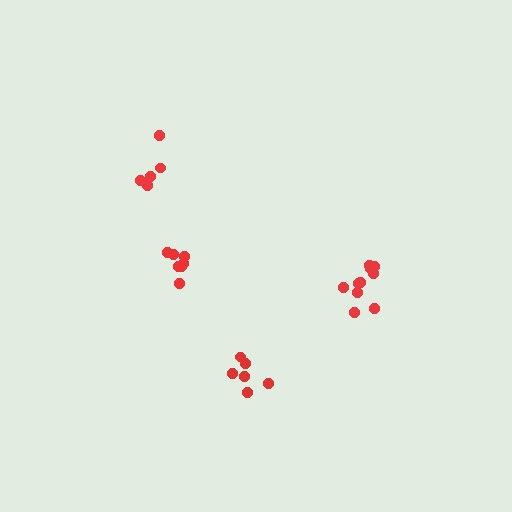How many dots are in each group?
Group 1: 11 dots, Group 2: 6 dots, Group 3: 5 dots, Group 4: 7 dots (29 total).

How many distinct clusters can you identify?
There are 4 distinct clusters.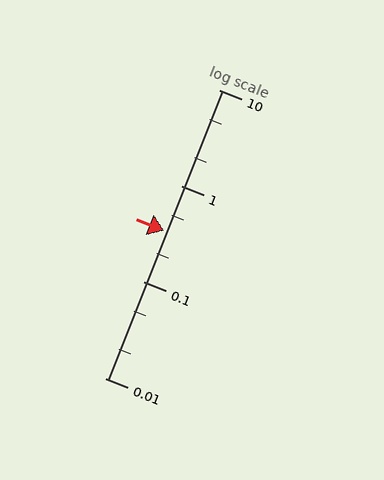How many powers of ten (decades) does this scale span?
The scale spans 3 decades, from 0.01 to 10.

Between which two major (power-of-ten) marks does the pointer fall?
The pointer is between 0.1 and 1.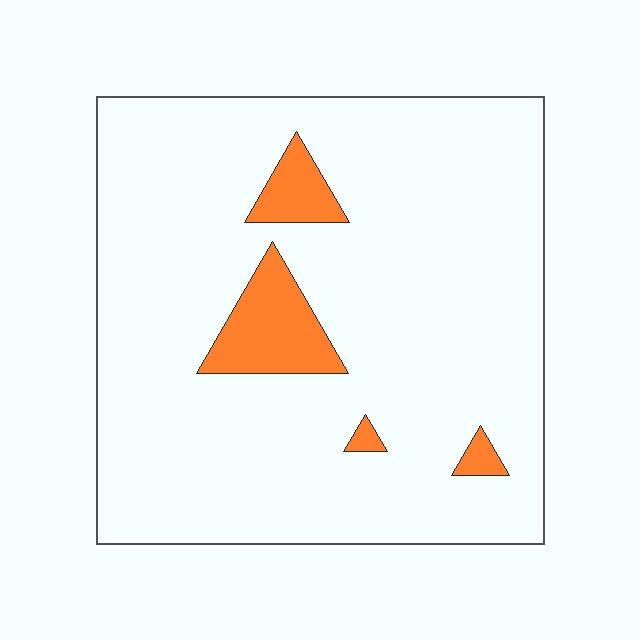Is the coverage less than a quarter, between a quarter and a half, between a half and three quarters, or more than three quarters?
Less than a quarter.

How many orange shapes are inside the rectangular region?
4.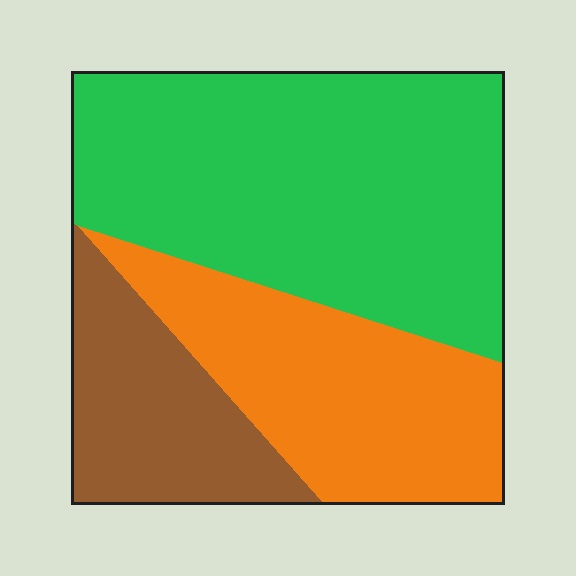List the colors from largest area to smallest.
From largest to smallest: green, orange, brown.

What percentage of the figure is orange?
Orange takes up about one third (1/3) of the figure.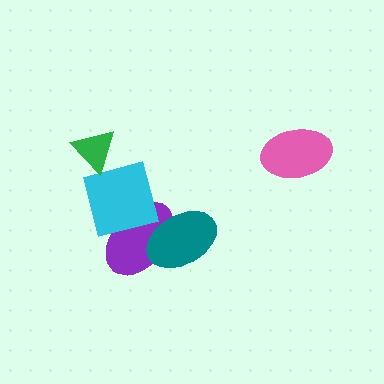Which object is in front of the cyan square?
The green triangle is in front of the cyan square.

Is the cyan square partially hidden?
Yes, it is partially covered by another shape.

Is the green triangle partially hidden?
No, no other shape covers it.